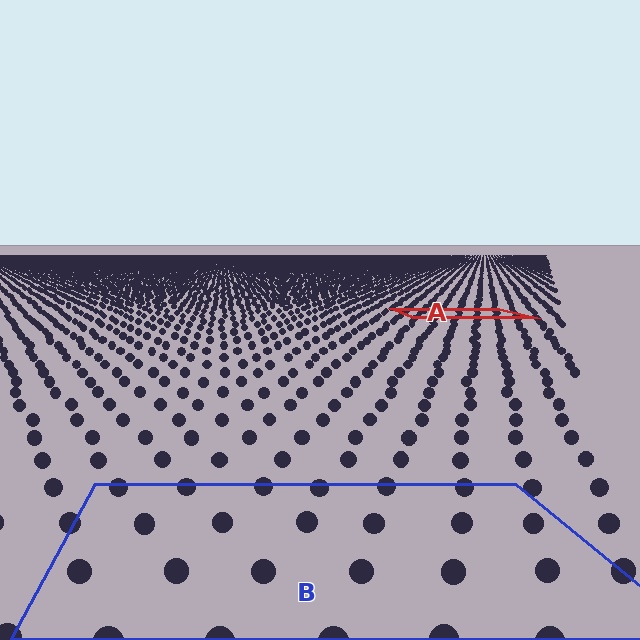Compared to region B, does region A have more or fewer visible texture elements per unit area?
Region A has more texture elements per unit area — they are packed more densely because it is farther away.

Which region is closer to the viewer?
Region B is closer. The texture elements there are larger and more spread out.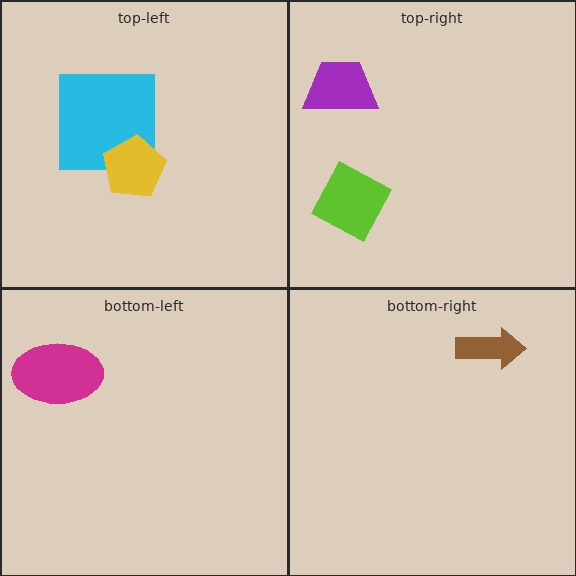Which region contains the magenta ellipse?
The bottom-left region.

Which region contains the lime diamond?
The top-right region.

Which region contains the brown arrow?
The bottom-right region.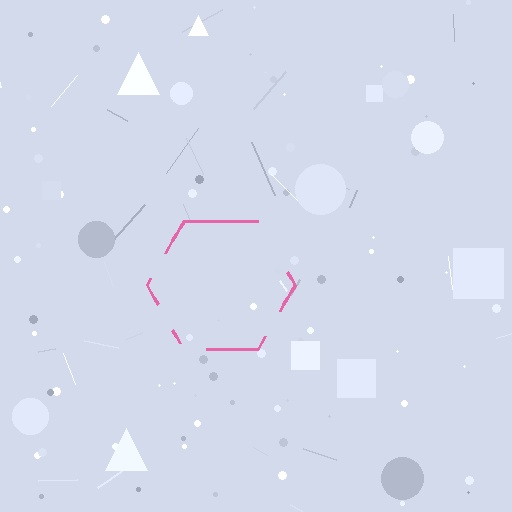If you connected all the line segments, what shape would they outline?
They would outline a hexagon.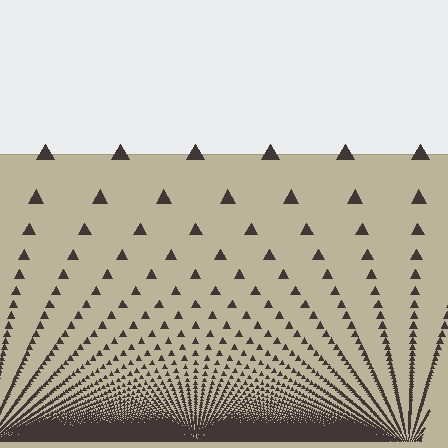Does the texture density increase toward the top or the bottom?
Density increases toward the bottom.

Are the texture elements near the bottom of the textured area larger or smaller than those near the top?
Smaller. The gradient is inverted — elements near the bottom are smaller and denser.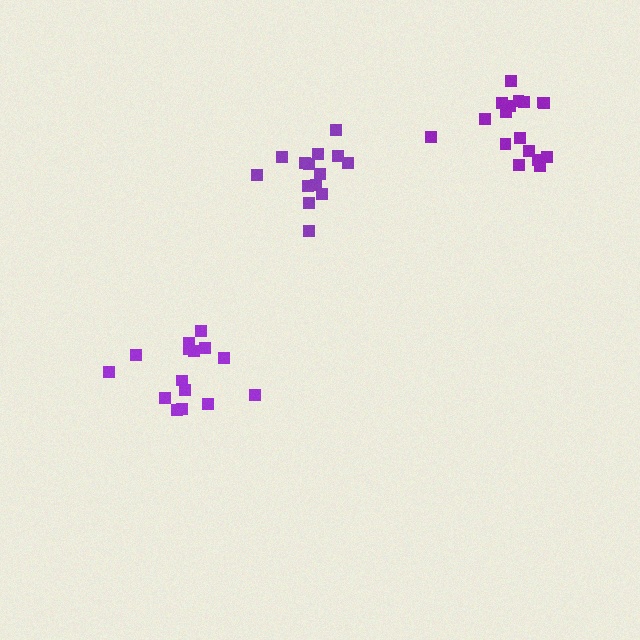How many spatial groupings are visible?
There are 3 spatial groupings.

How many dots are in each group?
Group 1: 14 dots, Group 2: 15 dots, Group 3: 17 dots (46 total).